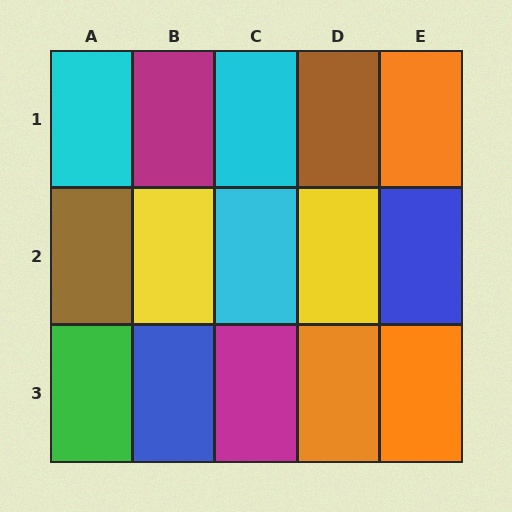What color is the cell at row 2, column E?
Blue.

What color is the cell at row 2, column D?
Yellow.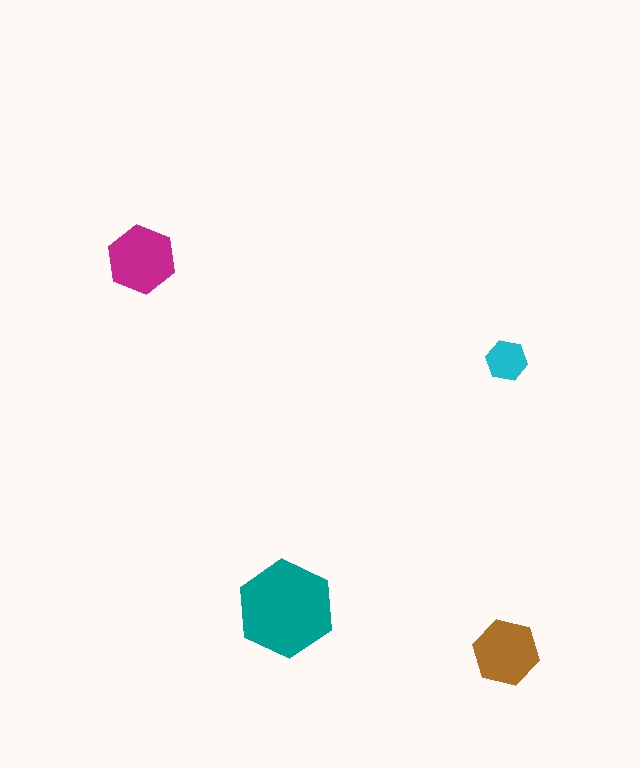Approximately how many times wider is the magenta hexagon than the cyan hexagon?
About 1.5 times wider.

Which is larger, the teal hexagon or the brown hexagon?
The teal one.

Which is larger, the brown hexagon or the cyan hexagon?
The brown one.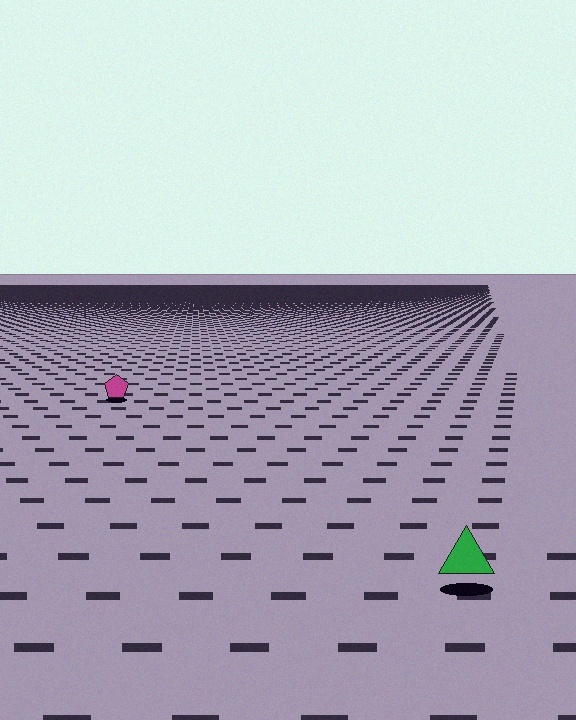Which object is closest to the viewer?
The green triangle is closest. The texture marks near it are larger and more spread out.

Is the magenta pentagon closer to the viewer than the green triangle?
No. The green triangle is closer — you can tell from the texture gradient: the ground texture is coarser near it.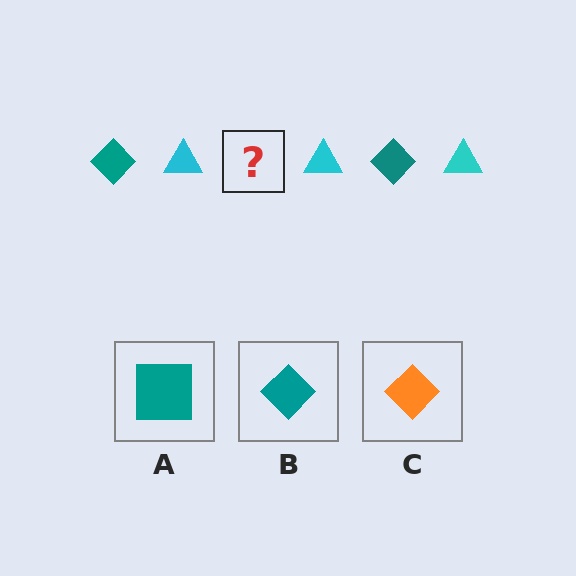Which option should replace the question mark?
Option B.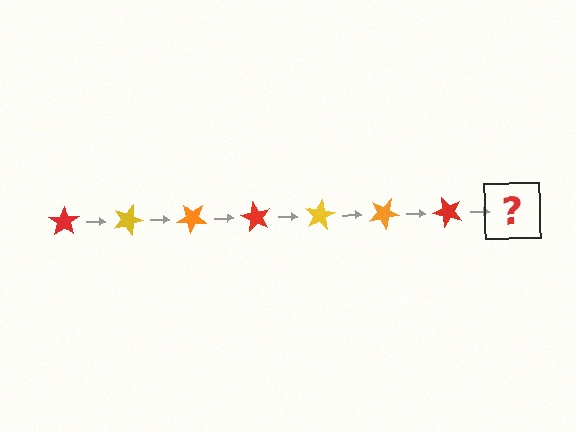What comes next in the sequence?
The next element should be a yellow star, rotated 140 degrees from the start.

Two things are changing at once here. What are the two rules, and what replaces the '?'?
The two rules are that it rotates 20 degrees each step and the color cycles through red, yellow, and orange. The '?' should be a yellow star, rotated 140 degrees from the start.